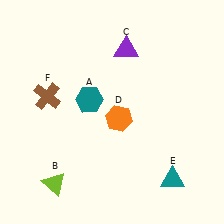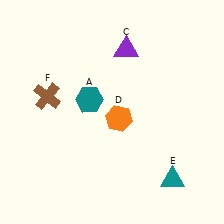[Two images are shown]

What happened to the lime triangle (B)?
The lime triangle (B) was removed in Image 2. It was in the bottom-left area of Image 1.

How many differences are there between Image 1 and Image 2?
There is 1 difference between the two images.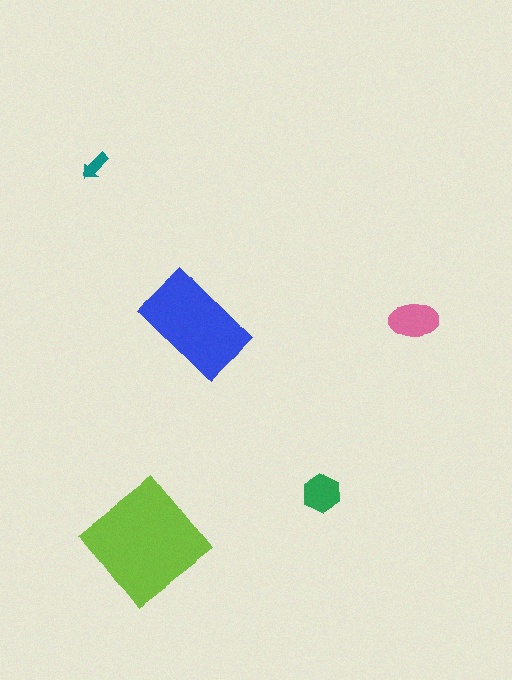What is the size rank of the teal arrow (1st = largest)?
5th.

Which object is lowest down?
The lime diamond is bottommost.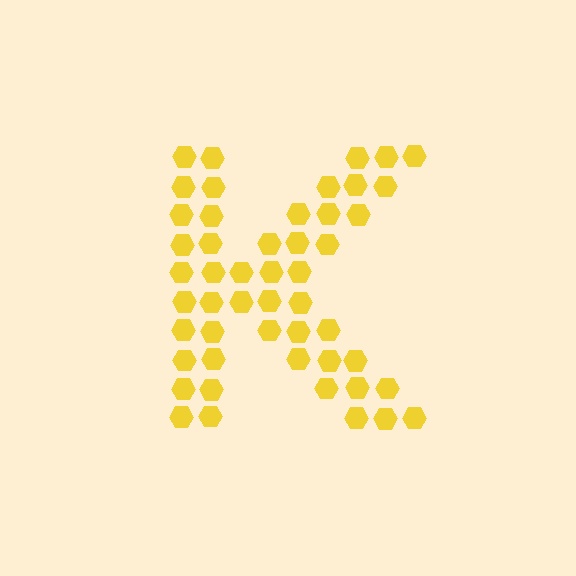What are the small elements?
The small elements are hexagons.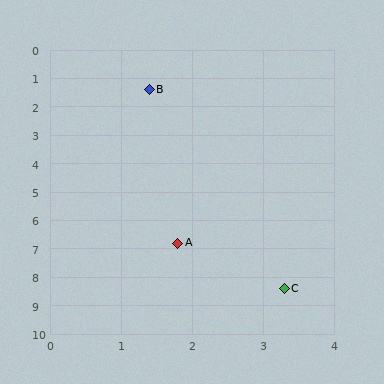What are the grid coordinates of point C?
Point C is at approximately (3.3, 8.4).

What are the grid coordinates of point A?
Point A is at approximately (1.8, 6.8).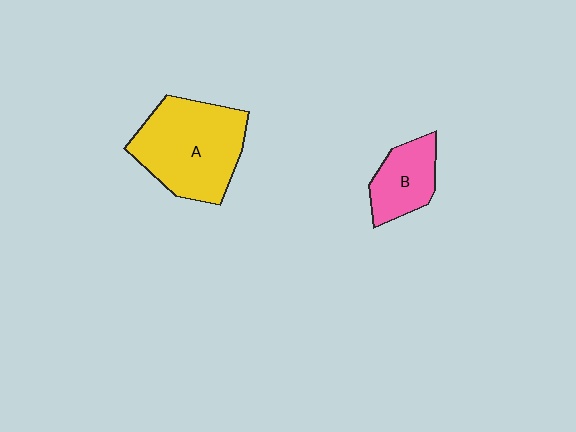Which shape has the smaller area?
Shape B (pink).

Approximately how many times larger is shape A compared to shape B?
Approximately 2.1 times.